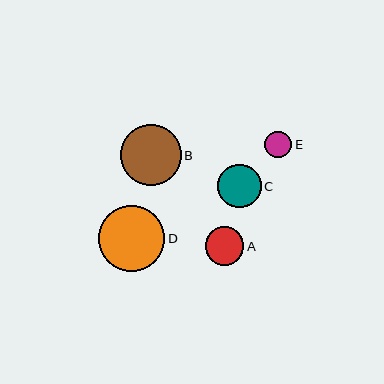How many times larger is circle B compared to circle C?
Circle B is approximately 1.4 times the size of circle C.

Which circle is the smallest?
Circle E is the smallest with a size of approximately 27 pixels.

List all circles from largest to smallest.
From largest to smallest: D, B, C, A, E.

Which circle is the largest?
Circle D is the largest with a size of approximately 66 pixels.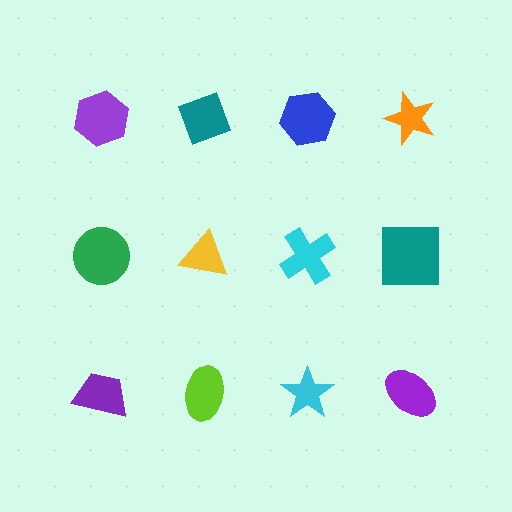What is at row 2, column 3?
A cyan cross.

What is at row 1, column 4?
An orange star.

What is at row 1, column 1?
A purple hexagon.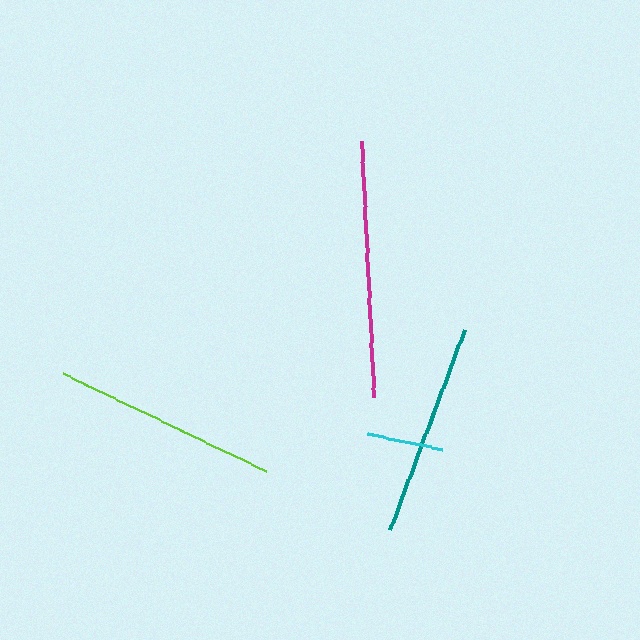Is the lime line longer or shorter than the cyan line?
The lime line is longer than the cyan line.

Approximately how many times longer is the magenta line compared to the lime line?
The magenta line is approximately 1.1 times the length of the lime line.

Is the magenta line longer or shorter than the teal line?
The magenta line is longer than the teal line.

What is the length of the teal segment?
The teal segment is approximately 213 pixels long.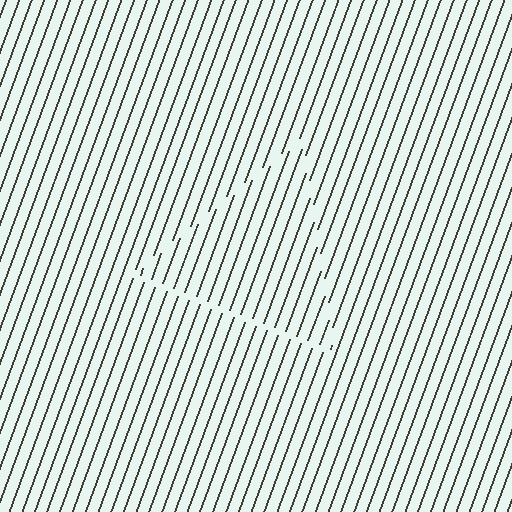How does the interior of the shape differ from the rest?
The interior of the shape contains the same grating, shifted by half a period — the contour is defined by the phase discontinuity where line-ends from the inner and outer gratings abut.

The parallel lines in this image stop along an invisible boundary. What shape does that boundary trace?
An illusory triangle. The interior of the shape contains the same grating, shifted by half a period — the contour is defined by the phase discontinuity where line-ends from the inner and outer gratings abut.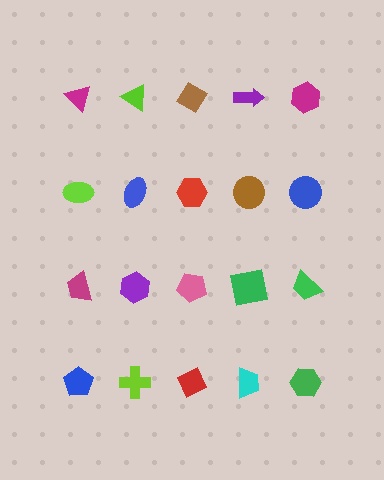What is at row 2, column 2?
A blue ellipse.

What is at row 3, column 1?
A magenta trapezoid.